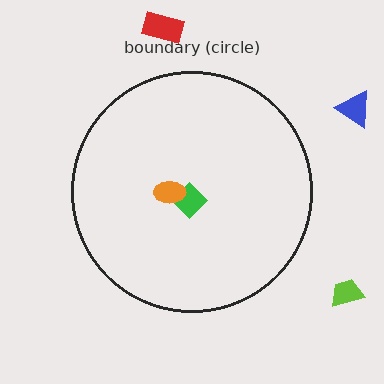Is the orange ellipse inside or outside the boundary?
Inside.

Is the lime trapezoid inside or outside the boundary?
Outside.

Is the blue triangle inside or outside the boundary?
Outside.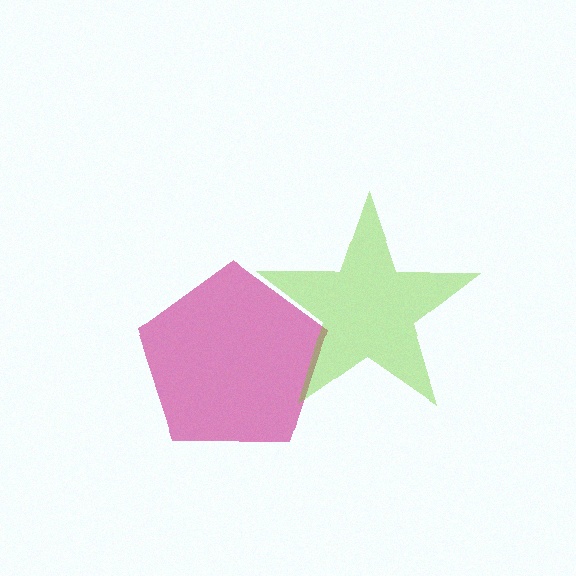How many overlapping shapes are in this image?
There are 2 overlapping shapes in the image.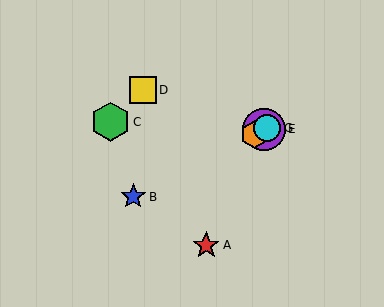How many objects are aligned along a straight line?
4 objects (B, E, F, G) are aligned along a straight line.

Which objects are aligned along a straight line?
Objects B, E, F, G are aligned along a straight line.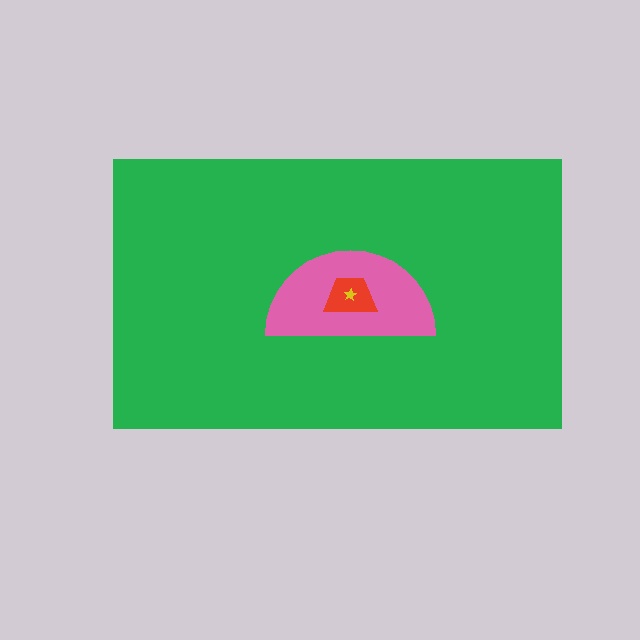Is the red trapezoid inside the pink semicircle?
Yes.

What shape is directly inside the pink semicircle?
The red trapezoid.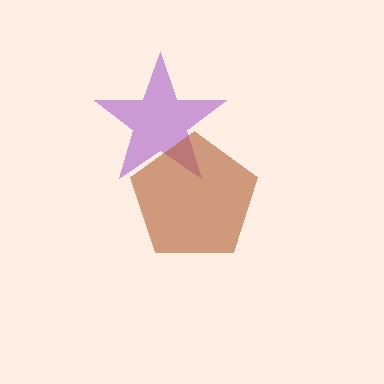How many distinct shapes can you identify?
There are 2 distinct shapes: a purple star, a brown pentagon.